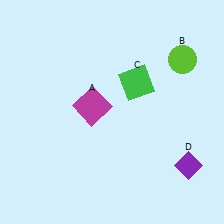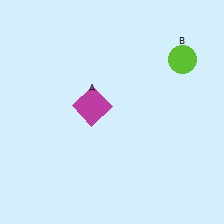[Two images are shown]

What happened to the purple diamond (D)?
The purple diamond (D) was removed in Image 2. It was in the bottom-right area of Image 1.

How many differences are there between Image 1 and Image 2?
There are 2 differences between the two images.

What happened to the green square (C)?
The green square (C) was removed in Image 2. It was in the top-right area of Image 1.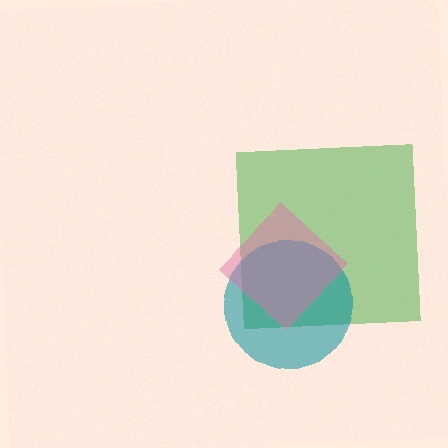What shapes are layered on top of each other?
The layered shapes are: a green square, a teal circle, a pink diamond.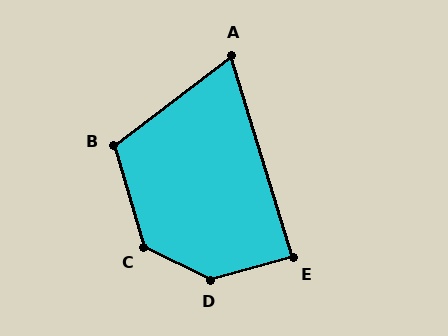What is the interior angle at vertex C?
Approximately 133 degrees (obtuse).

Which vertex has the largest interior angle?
D, at approximately 138 degrees.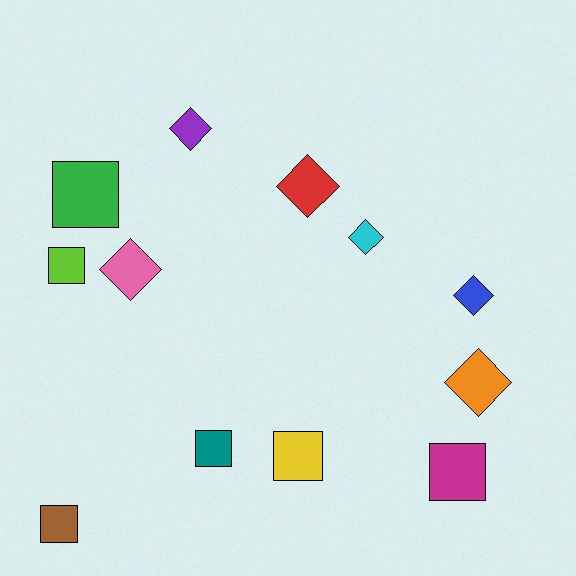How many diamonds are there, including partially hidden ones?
There are 6 diamonds.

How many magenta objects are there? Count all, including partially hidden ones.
There is 1 magenta object.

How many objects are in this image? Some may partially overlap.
There are 12 objects.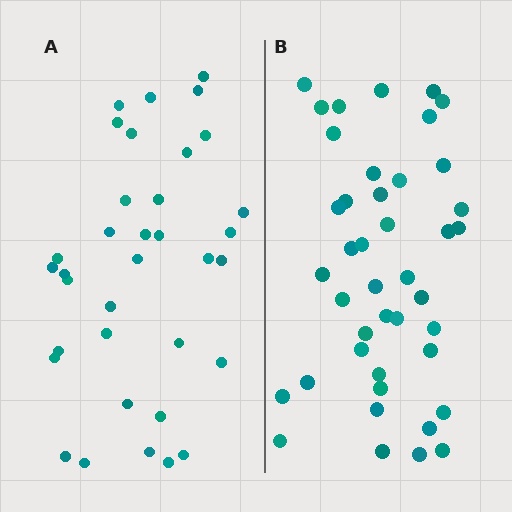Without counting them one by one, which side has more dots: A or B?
Region B (the right region) has more dots.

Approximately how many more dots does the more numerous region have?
Region B has roughly 8 or so more dots than region A.